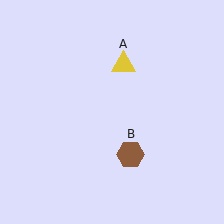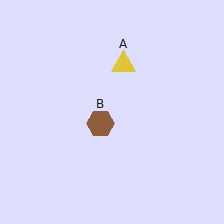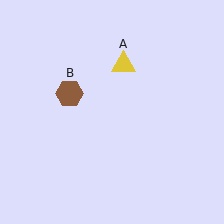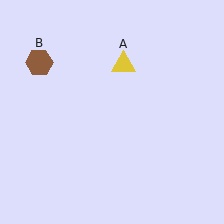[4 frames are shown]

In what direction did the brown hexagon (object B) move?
The brown hexagon (object B) moved up and to the left.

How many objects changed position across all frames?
1 object changed position: brown hexagon (object B).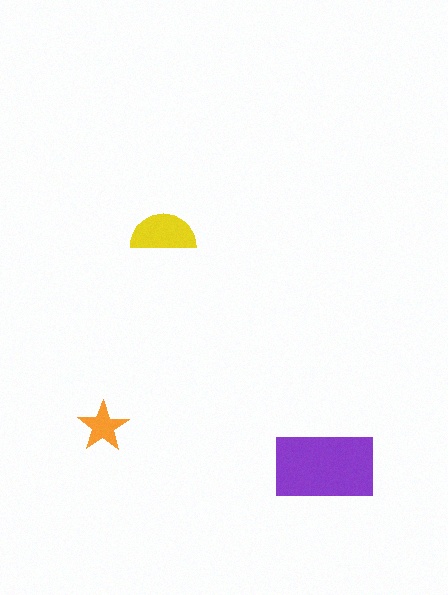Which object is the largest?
The purple rectangle.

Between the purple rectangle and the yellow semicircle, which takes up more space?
The purple rectangle.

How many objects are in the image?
There are 3 objects in the image.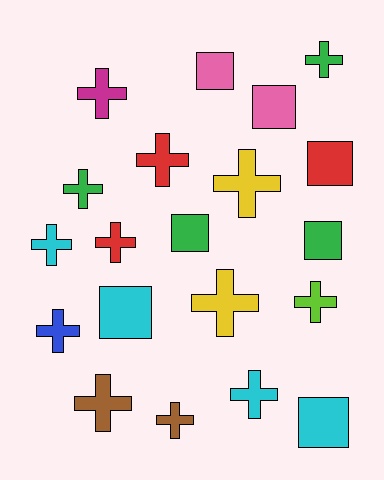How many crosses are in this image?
There are 13 crosses.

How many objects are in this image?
There are 20 objects.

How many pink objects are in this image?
There are 2 pink objects.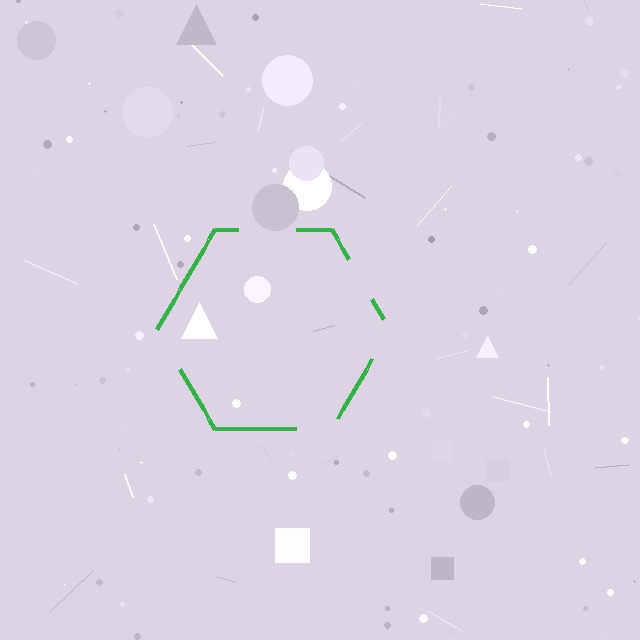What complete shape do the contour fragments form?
The contour fragments form a hexagon.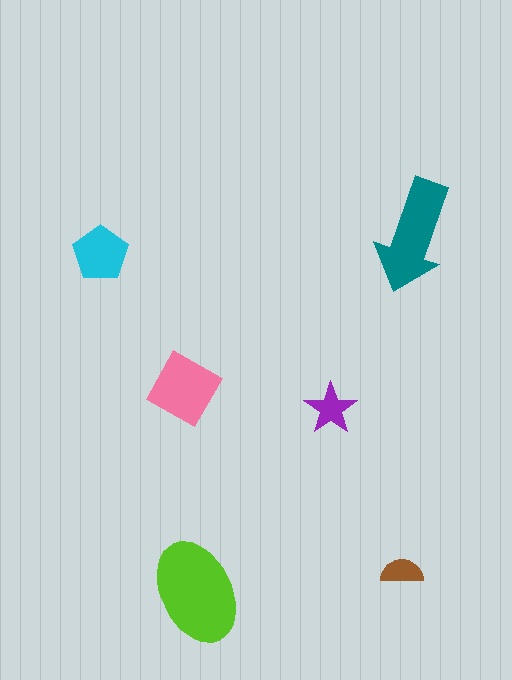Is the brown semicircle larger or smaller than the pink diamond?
Smaller.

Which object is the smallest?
The brown semicircle.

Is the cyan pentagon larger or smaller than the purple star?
Larger.